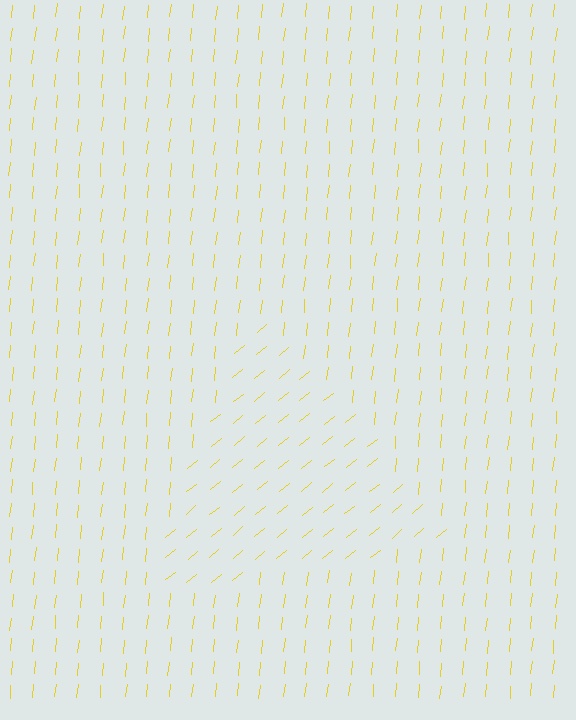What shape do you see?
I see a triangle.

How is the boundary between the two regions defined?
The boundary is defined purely by a change in line orientation (approximately 45 degrees difference). All lines are the same color and thickness.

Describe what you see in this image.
The image is filled with small yellow line segments. A triangle region in the image has lines oriented differently from the surrounding lines, creating a visible texture boundary.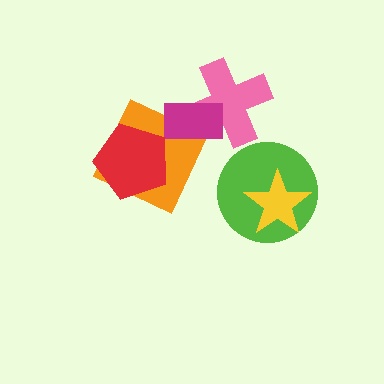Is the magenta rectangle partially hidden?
No, no other shape covers it.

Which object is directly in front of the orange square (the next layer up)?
The magenta rectangle is directly in front of the orange square.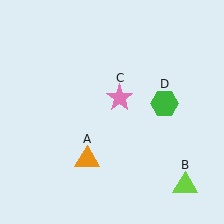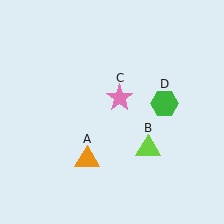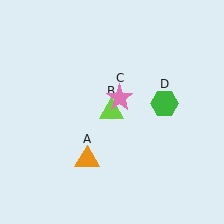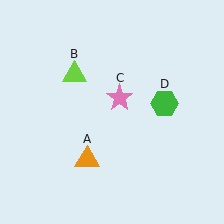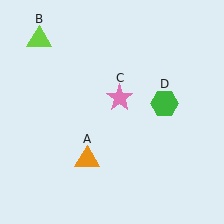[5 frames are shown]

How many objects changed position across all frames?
1 object changed position: lime triangle (object B).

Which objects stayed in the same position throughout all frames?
Orange triangle (object A) and pink star (object C) and green hexagon (object D) remained stationary.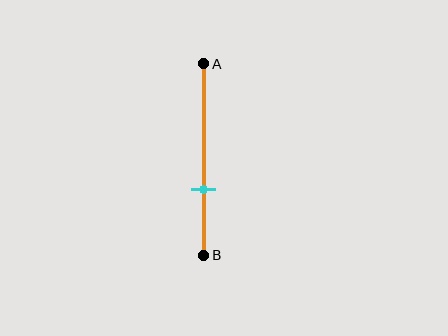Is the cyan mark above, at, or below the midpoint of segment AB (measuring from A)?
The cyan mark is below the midpoint of segment AB.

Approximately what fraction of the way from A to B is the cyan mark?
The cyan mark is approximately 65% of the way from A to B.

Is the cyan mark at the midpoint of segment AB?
No, the mark is at about 65% from A, not at the 50% midpoint.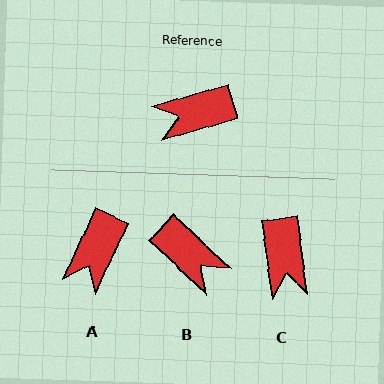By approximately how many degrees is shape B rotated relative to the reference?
Approximately 121 degrees counter-clockwise.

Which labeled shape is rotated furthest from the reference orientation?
B, about 121 degrees away.